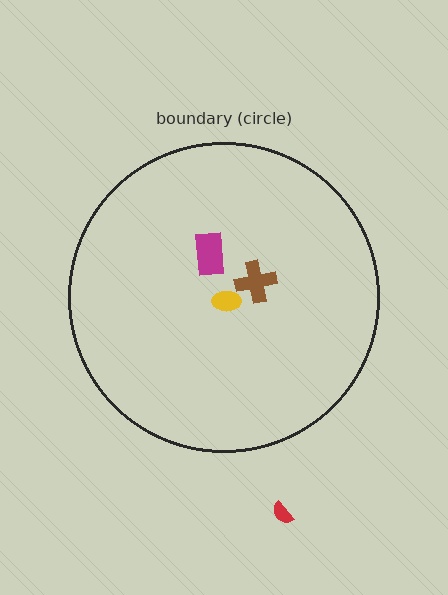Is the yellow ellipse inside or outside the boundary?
Inside.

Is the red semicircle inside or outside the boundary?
Outside.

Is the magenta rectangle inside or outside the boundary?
Inside.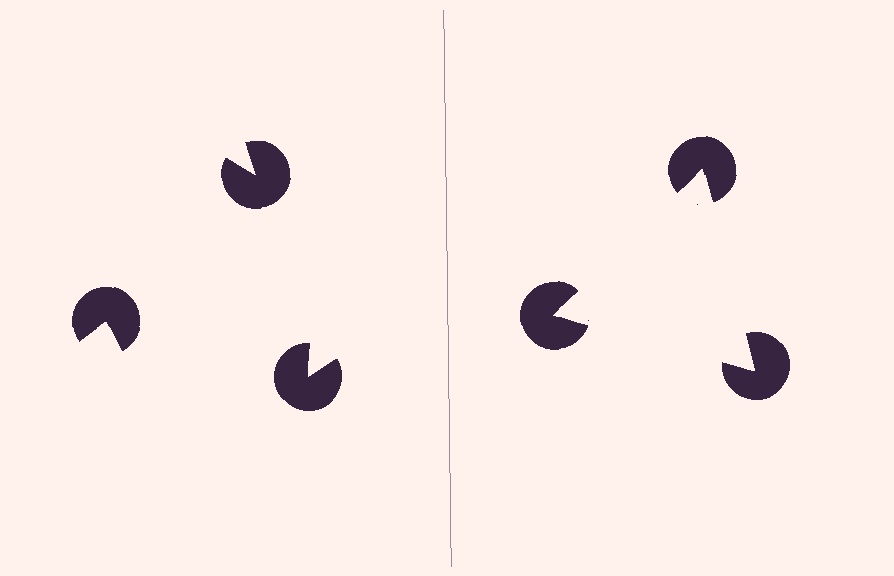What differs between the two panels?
The pac-man discs are positioned identically on both sides; only the wedge orientations differ. On the right they align to a triangle; on the left they are misaligned.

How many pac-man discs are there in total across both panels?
6 — 3 on each side.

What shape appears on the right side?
An illusory triangle.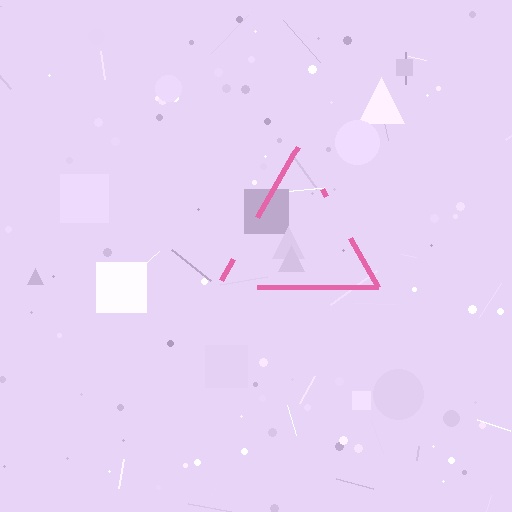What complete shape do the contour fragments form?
The contour fragments form a triangle.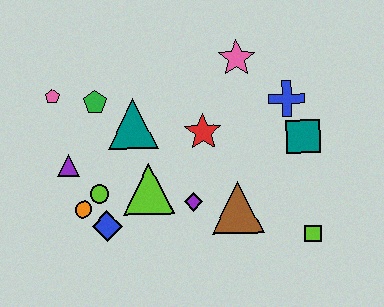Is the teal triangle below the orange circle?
No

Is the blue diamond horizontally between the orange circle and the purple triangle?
No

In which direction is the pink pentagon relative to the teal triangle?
The pink pentagon is to the left of the teal triangle.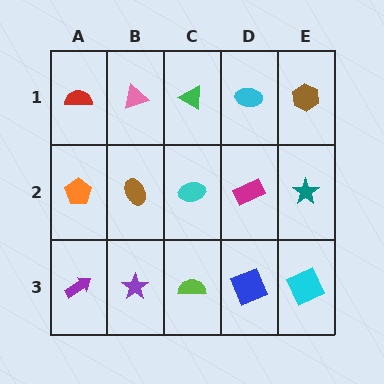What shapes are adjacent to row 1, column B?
A brown ellipse (row 2, column B), a red semicircle (row 1, column A), a green triangle (row 1, column C).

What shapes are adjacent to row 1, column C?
A cyan ellipse (row 2, column C), a pink triangle (row 1, column B), a cyan ellipse (row 1, column D).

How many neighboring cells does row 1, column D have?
3.